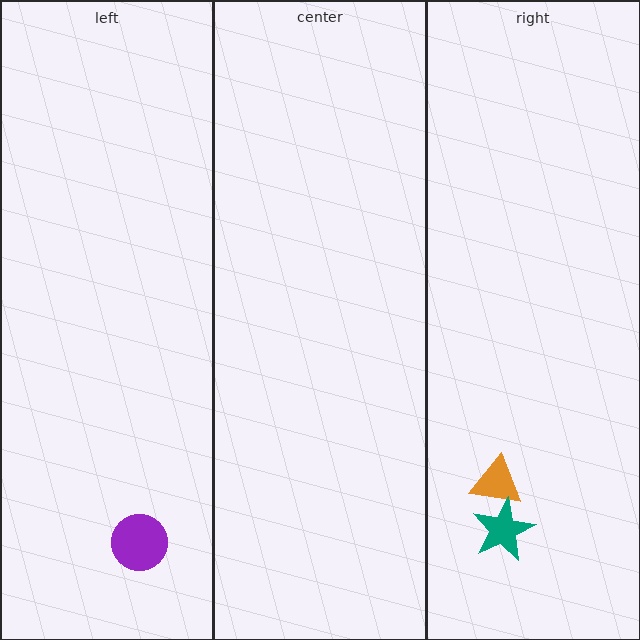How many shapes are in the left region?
1.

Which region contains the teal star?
The right region.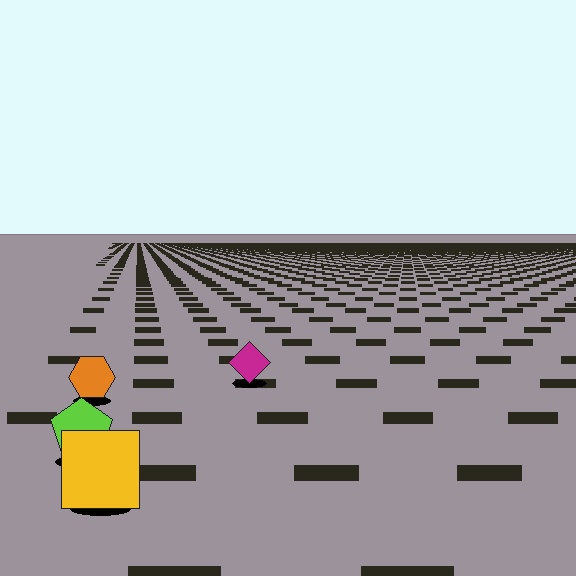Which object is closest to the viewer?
The yellow square is closest. The texture marks near it are larger and more spread out.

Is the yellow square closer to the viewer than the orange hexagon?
Yes. The yellow square is closer — you can tell from the texture gradient: the ground texture is coarser near it.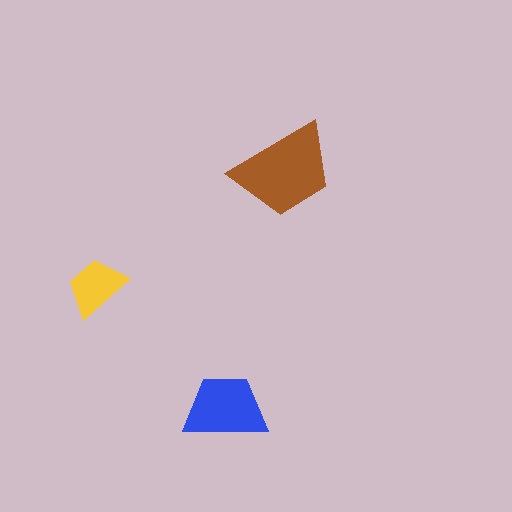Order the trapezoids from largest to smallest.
the brown one, the blue one, the yellow one.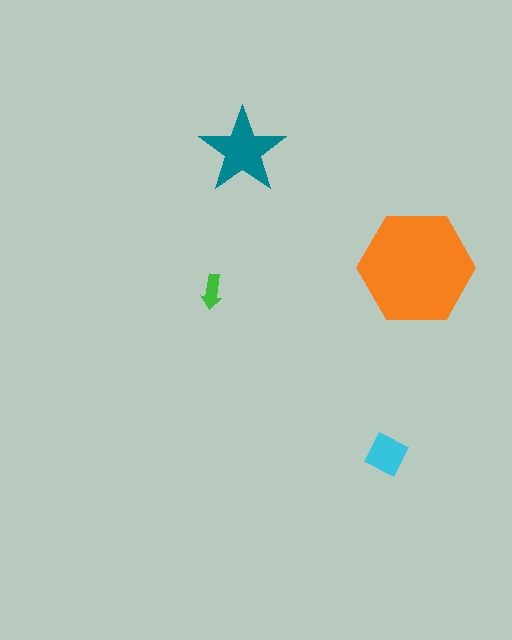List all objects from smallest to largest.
The green arrow, the cyan diamond, the teal star, the orange hexagon.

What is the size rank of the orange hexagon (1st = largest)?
1st.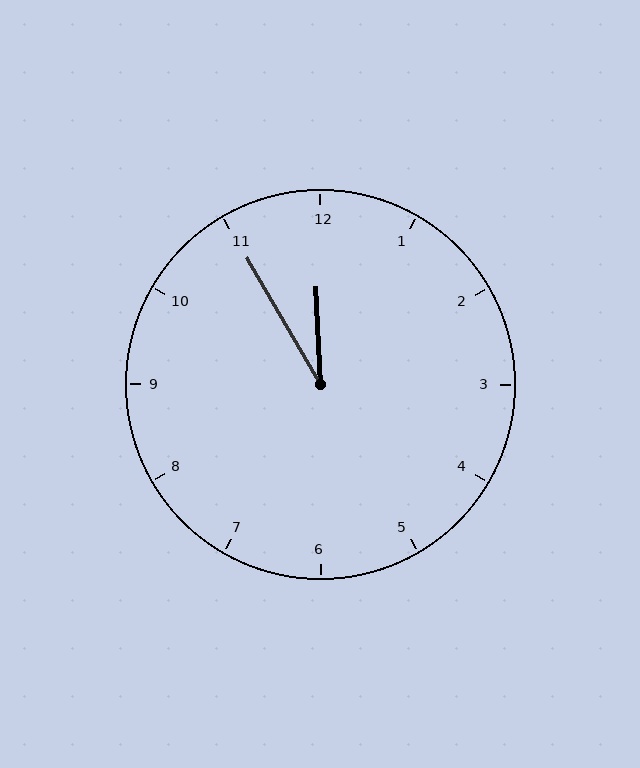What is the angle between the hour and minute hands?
Approximately 28 degrees.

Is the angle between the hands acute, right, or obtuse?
It is acute.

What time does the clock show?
11:55.